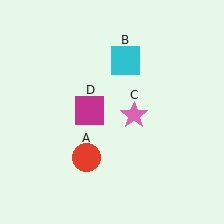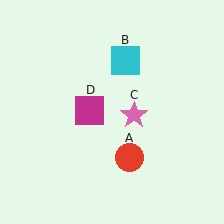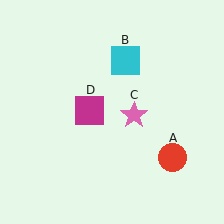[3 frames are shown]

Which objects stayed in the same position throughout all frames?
Cyan square (object B) and pink star (object C) and magenta square (object D) remained stationary.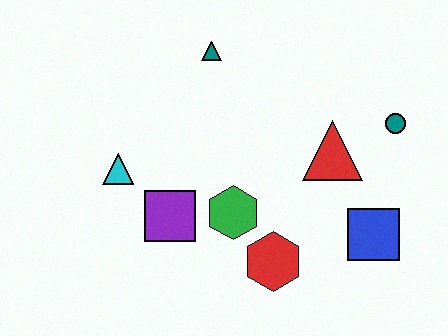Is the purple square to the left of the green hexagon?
Yes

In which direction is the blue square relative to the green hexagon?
The blue square is to the right of the green hexagon.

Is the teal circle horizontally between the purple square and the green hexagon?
No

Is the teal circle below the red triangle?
No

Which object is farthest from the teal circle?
The cyan triangle is farthest from the teal circle.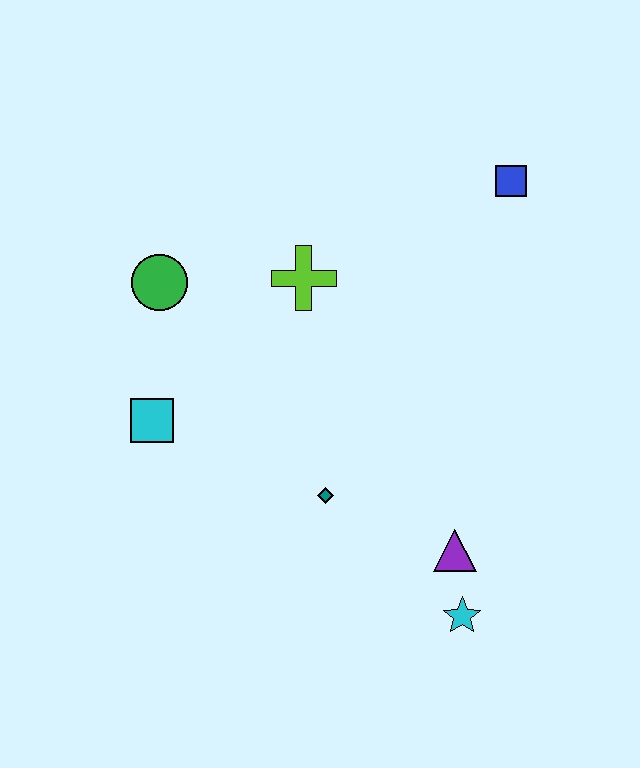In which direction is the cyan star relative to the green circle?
The cyan star is below the green circle.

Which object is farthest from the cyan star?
The green circle is farthest from the cyan star.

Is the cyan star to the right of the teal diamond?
Yes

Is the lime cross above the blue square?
No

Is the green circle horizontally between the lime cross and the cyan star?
No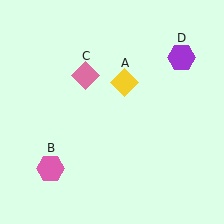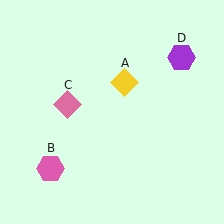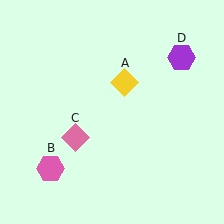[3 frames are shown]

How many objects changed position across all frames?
1 object changed position: pink diamond (object C).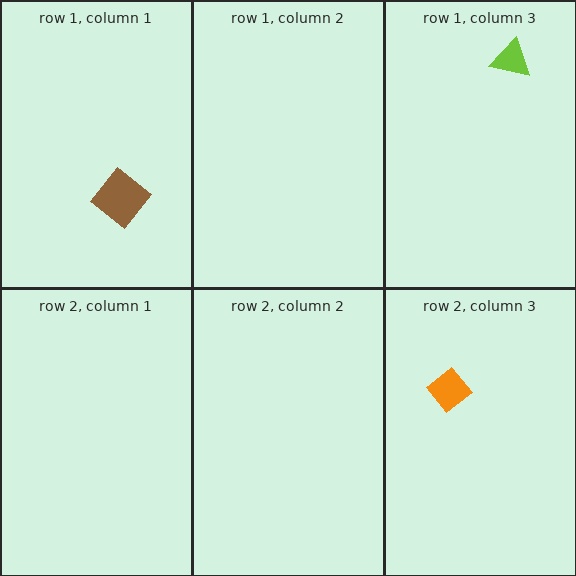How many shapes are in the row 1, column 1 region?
1.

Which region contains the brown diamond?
The row 1, column 1 region.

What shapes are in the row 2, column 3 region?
The orange diamond.